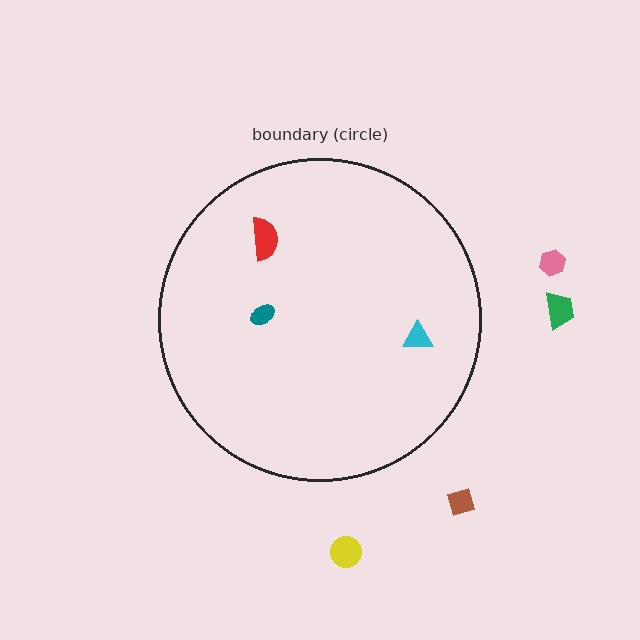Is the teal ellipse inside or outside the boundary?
Inside.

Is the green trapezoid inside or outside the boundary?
Outside.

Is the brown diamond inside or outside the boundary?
Outside.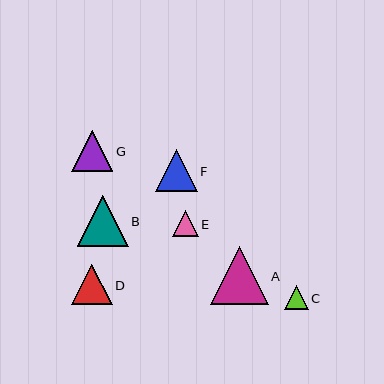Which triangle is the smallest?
Triangle C is the smallest with a size of approximately 24 pixels.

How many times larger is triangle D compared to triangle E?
Triangle D is approximately 1.5 times the size of triangle E.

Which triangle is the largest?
Triangle A is the largest with a size of approximately 58 pixels.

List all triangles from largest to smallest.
From largest to smallest: A, B, F, G, D, E, C.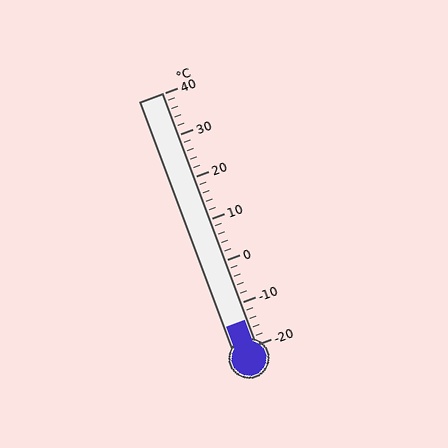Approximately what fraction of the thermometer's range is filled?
The thermometer is filled to approximately 10% of its range.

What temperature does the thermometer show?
The thermometer shows approximately -14°C.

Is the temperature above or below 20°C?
The temperature is below 20°C.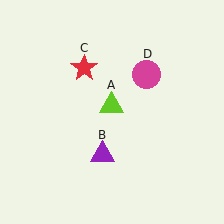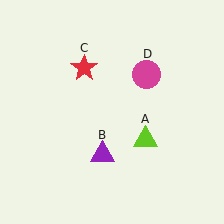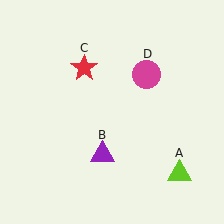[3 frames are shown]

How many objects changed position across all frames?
1 object changed position: lime triangle (object A).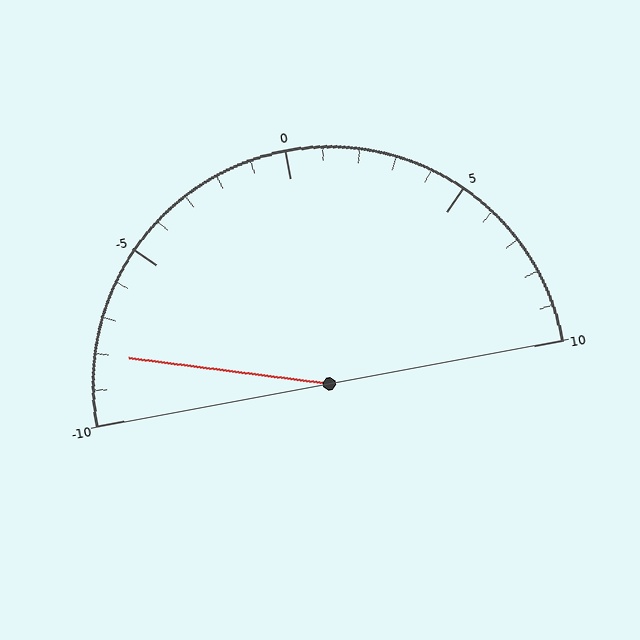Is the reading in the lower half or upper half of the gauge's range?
The reading is in the lower half of the range (-10 to 10).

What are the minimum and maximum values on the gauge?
The gauge ranges from -10 to 10.